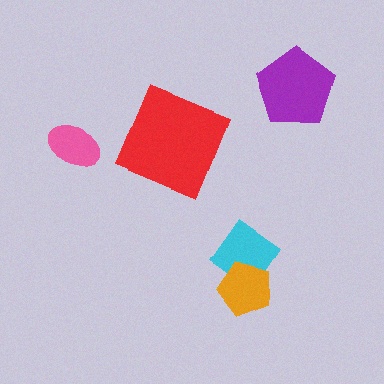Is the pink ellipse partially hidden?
No, no other shape covers it.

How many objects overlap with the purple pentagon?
0 objects overlap with the purple pentagon.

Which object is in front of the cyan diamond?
The orange pentagon is in front of the cyan diamond.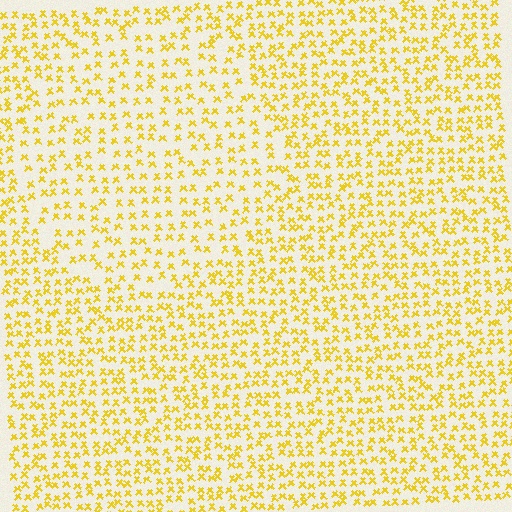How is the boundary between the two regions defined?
The boundary is defined by a change in element density (approximately 1.5x ratio). All elements are the same color, size, and shape.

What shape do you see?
I see a circle.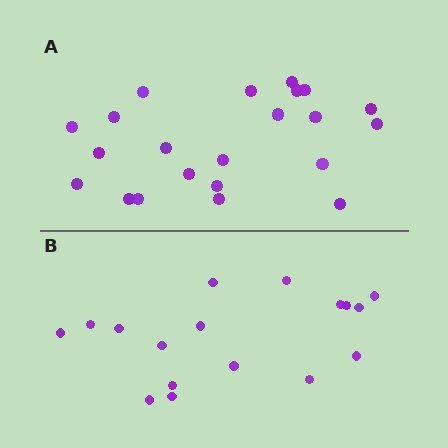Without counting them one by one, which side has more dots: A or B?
Region A (the top region) has more dots.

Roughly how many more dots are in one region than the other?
Region A has about 5 more dots than region B.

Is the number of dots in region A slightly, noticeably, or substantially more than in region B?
Region A has noticeably more, but not dramatically so. The ratio is roughly 1.3 to 1.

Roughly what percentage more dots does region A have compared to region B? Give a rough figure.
About 30% more.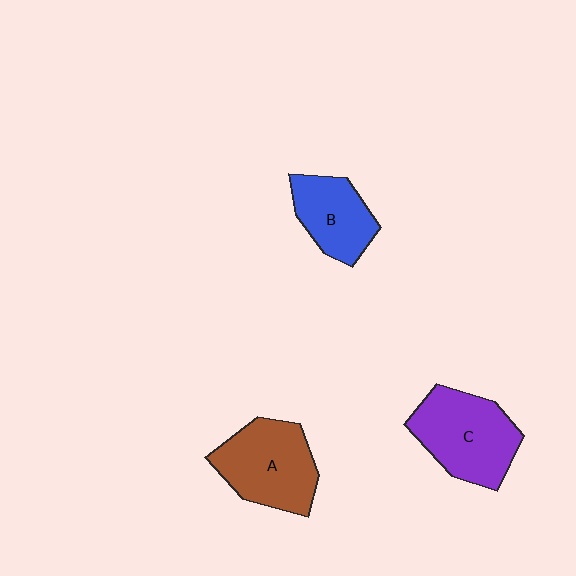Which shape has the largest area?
Shape C (purple).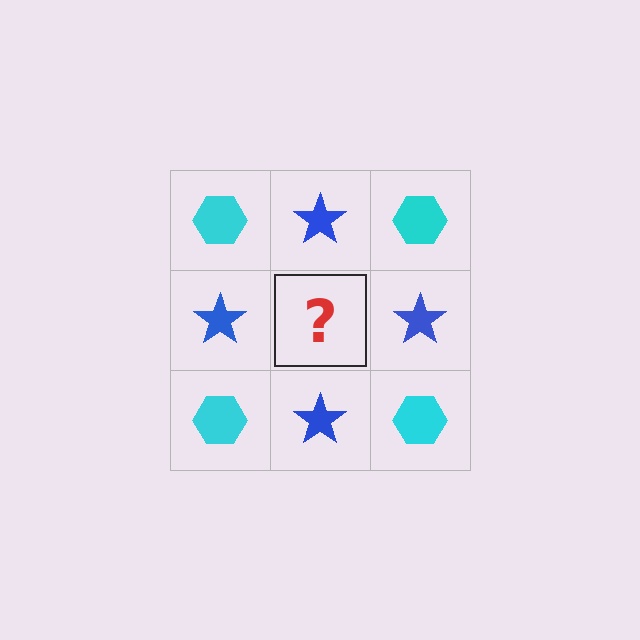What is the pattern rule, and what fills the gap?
The rule is that it alternates cyan hexagon and blue star in a checkerboard pattern. The gap should be filled with a cyan hexagon.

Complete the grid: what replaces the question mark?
The question mark should be replaced with a cyan hexagon.